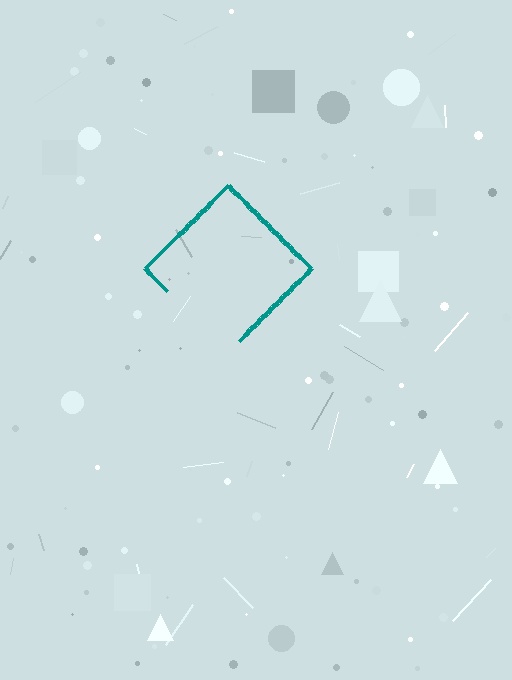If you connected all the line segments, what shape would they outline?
They would outline a diamond.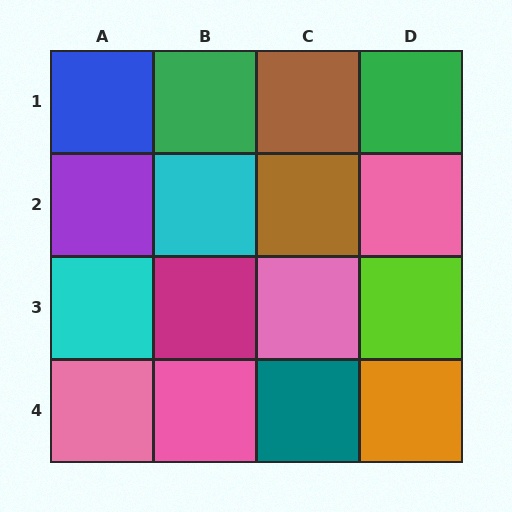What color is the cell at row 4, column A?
Pink.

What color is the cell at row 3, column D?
Lime.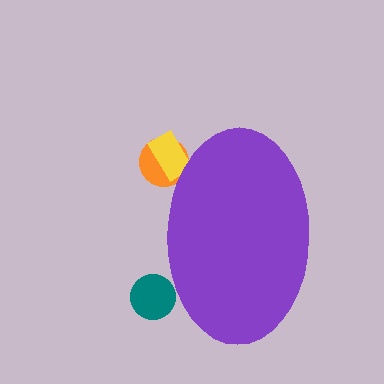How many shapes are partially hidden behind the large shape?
3 shapes are partially hidden.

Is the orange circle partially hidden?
Yes, the orange circle is partially hidden behind the purple ellipse.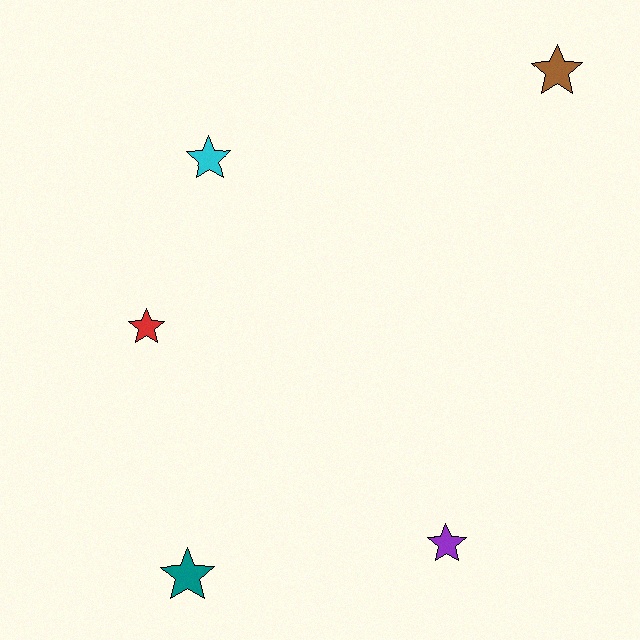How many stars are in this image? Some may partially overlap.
There are 5 stars.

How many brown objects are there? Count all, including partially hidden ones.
There is 1 brown object.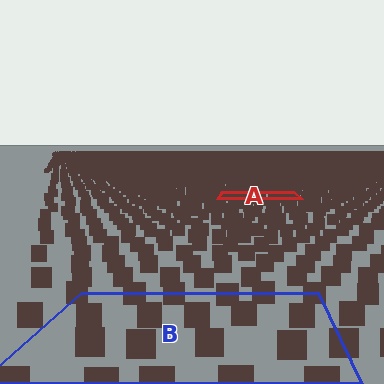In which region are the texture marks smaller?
The texture marks are smaller in region A, because it is farther away.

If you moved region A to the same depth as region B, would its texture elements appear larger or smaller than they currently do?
They would appear larger. At a closer depth, the same texture elements are projected at a bigger on-screen size.